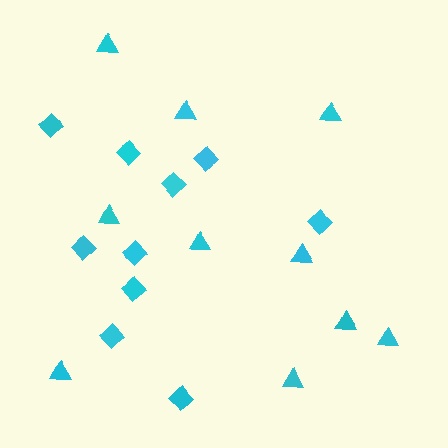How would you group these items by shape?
There are 2 groups: one group of triangles (10) and one group of diamonds (10).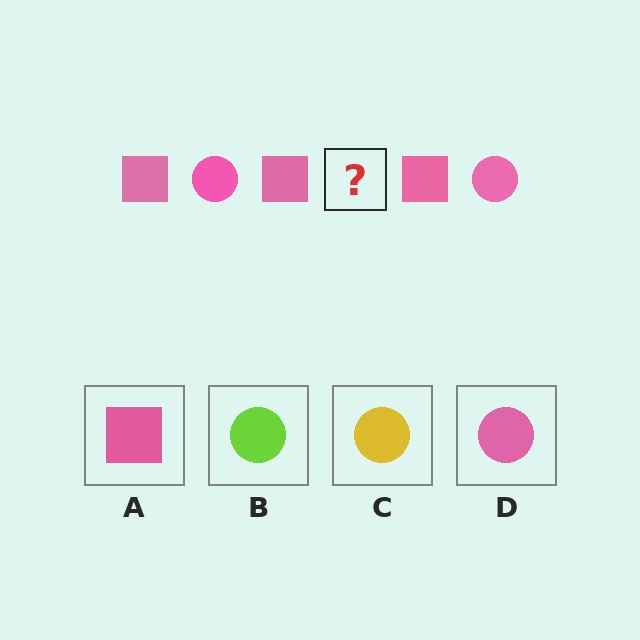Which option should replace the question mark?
Option D.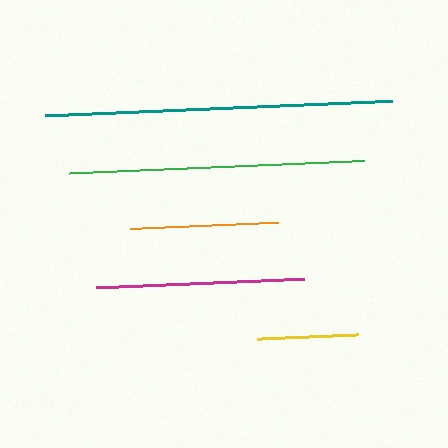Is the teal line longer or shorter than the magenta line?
The teal line is longer than the magenta line.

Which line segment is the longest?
The teal line is the longest at approximately 347 pixels.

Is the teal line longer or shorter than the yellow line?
The teal line is longer than the yellow line.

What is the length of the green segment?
The green segment is approximately 295 pixels long.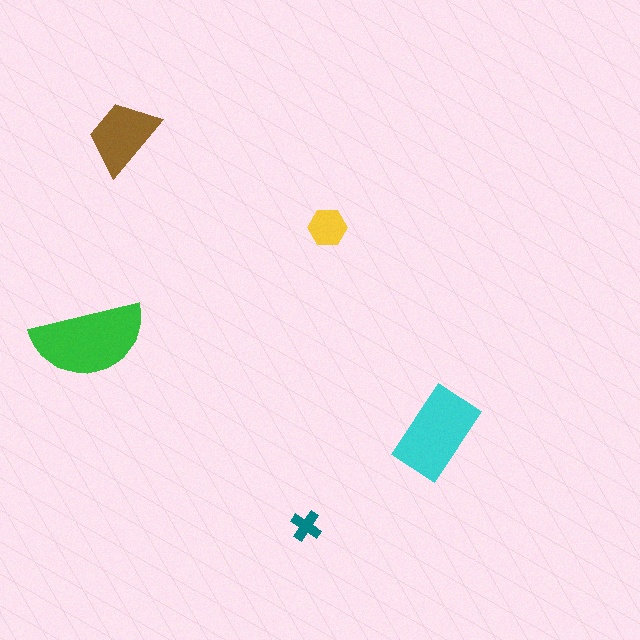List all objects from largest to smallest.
The green semicircle, the cyan rectangle, the brown trapezoid, the yellow hexagon, the teal cross.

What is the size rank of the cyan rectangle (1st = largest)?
2nd.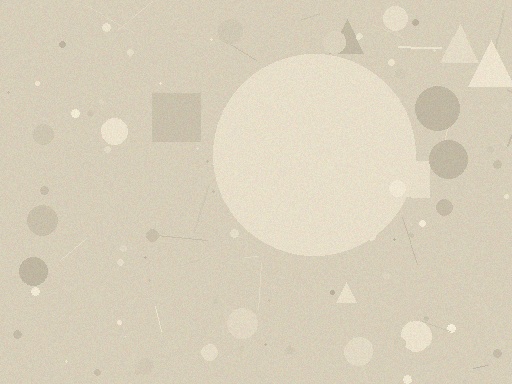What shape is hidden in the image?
A circle is hidden in the image.